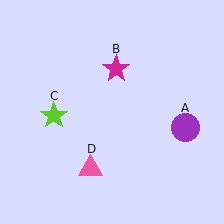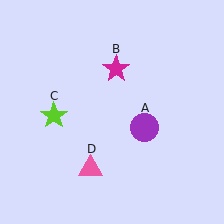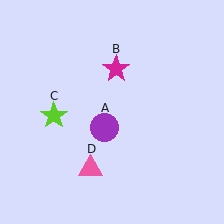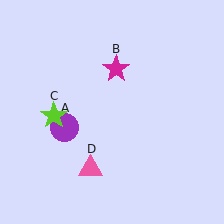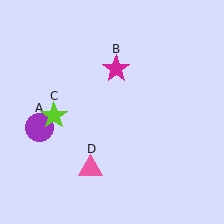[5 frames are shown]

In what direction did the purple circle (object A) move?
The purple circle (object A) moved left.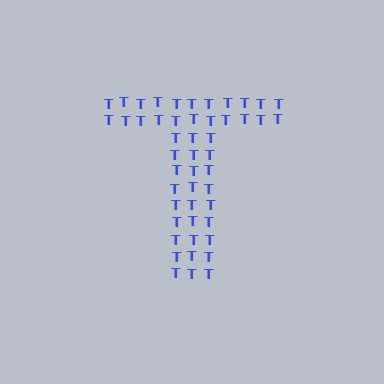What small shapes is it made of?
It is made of small letter T's.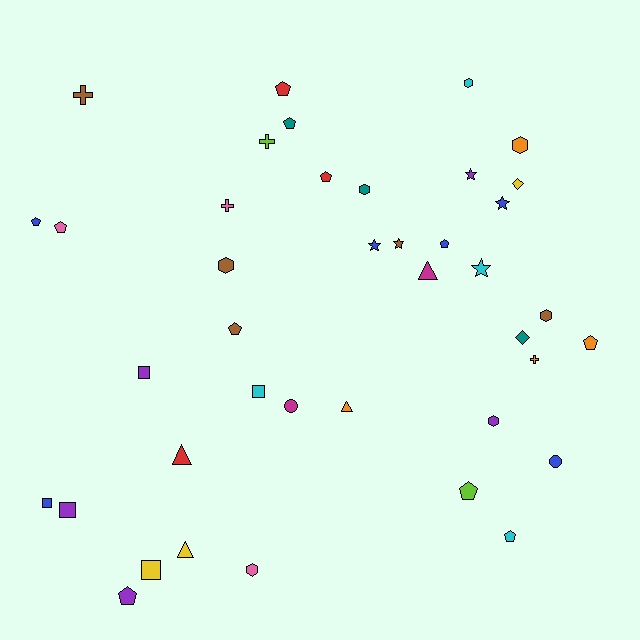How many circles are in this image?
There are 2 circles.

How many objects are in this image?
There are 40 objects.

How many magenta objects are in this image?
There are 2 magenta objects.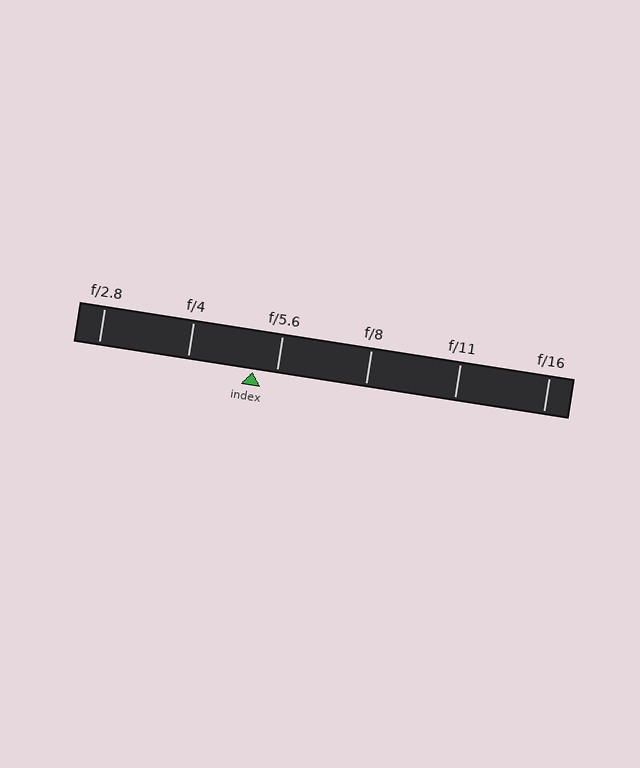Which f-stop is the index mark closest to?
The index mark is closest to f/5.6.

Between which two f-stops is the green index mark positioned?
The index mark is between f/4 and f/5.6.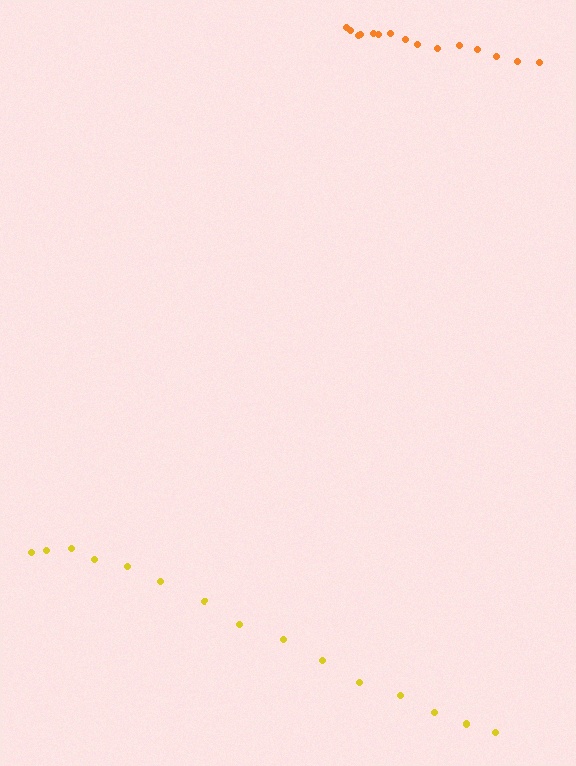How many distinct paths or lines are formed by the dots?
There are 2 distinct paths.